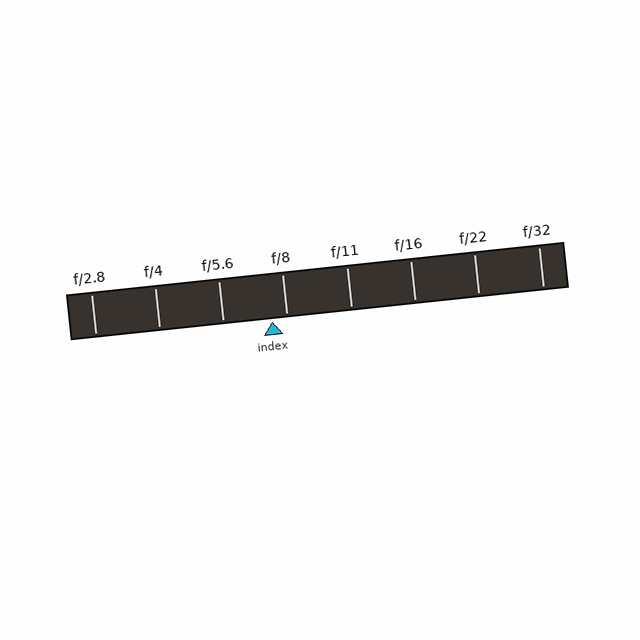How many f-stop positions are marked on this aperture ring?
There are 8 f-stop positions marked.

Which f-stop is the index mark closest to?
The index mark is closest to f/8.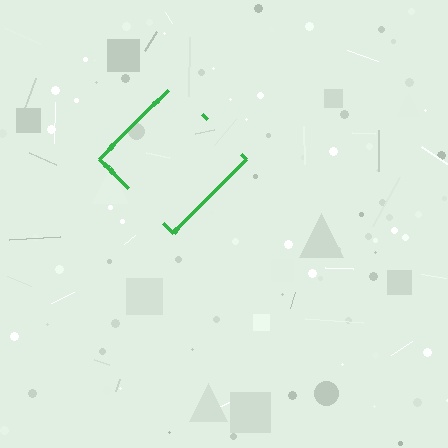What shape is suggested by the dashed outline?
The dashed outline suggests a diamond.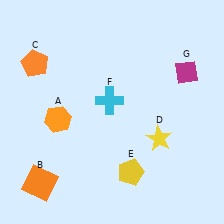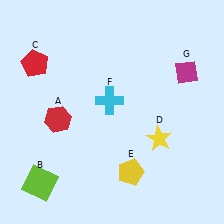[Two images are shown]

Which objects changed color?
A changed from orange to red. B changed from orange to lime. C changed from orange to red.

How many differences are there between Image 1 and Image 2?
There are 3 differences between the two images.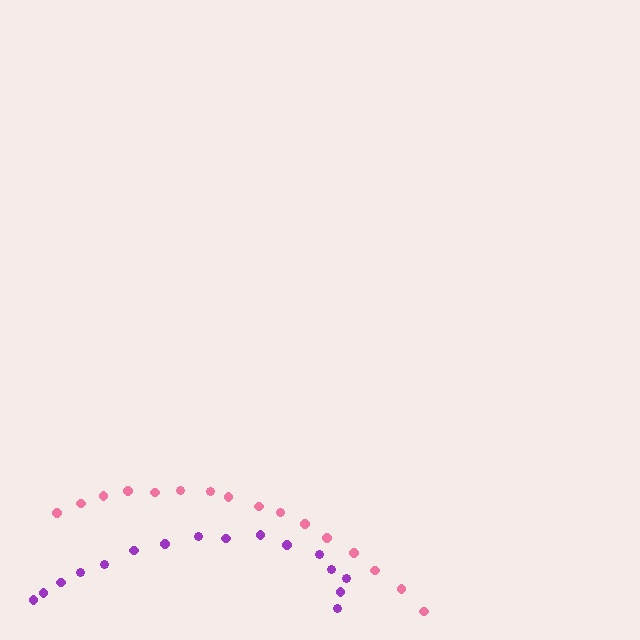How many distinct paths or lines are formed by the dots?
There are 2 distinct paths.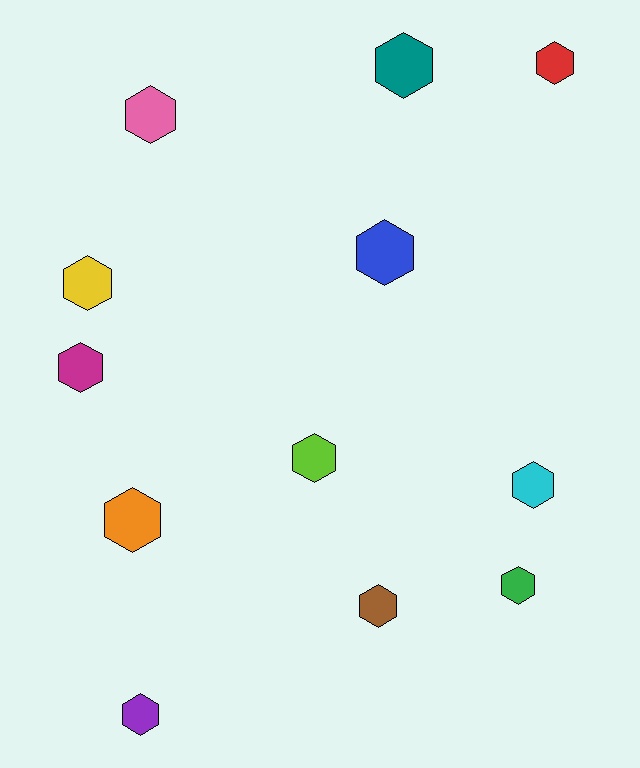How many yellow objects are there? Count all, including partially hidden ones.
There is 1 yellow object.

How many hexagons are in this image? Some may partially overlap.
There are 12 hexagons.